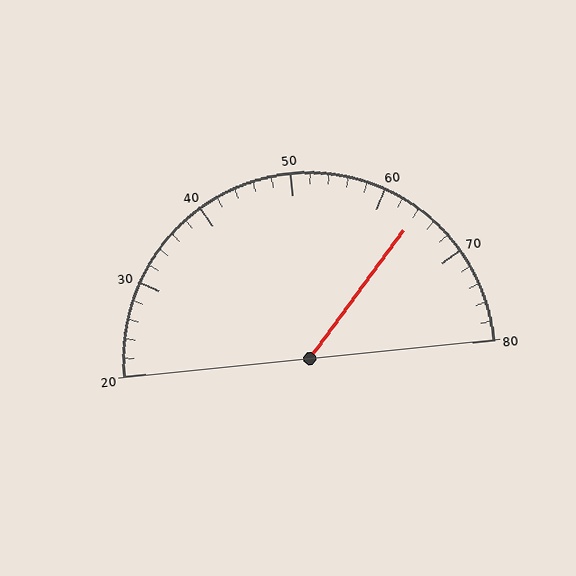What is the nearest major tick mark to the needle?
The nearest major tick mark is 60.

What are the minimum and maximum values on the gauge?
The gauge ranges from 20 to 80.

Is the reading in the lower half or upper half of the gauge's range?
The reading is in the upper half of the range (20 to 80).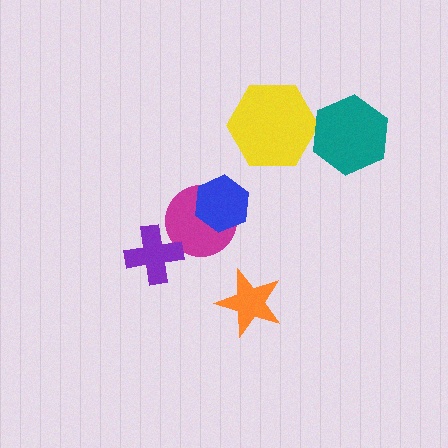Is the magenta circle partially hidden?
Yes, it is partially covered by another shape.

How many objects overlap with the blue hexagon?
1 object overlaps with the blue hexagon.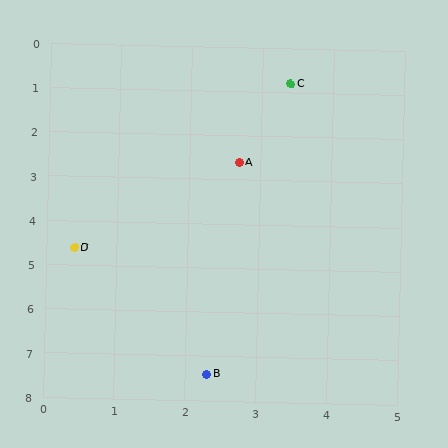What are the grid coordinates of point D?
Point D is at approximately (0.4, 4.6).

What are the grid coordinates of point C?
Point C is at approximately (3.4, 0.8).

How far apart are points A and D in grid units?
Points A and D are about 3.0 grid units apart.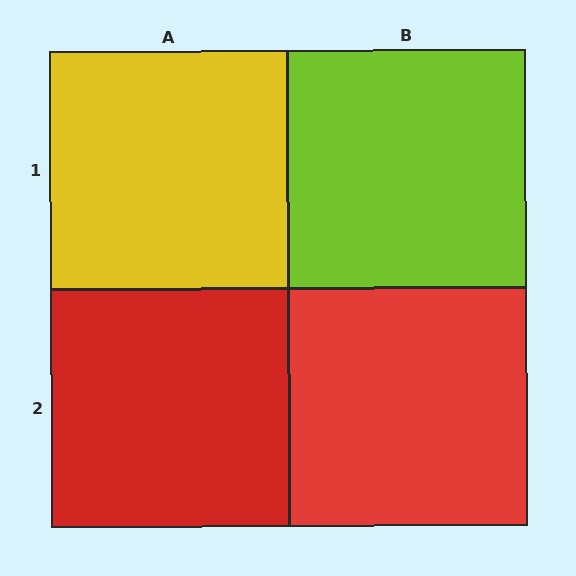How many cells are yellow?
1 cell is yellow.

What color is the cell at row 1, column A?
Yellow.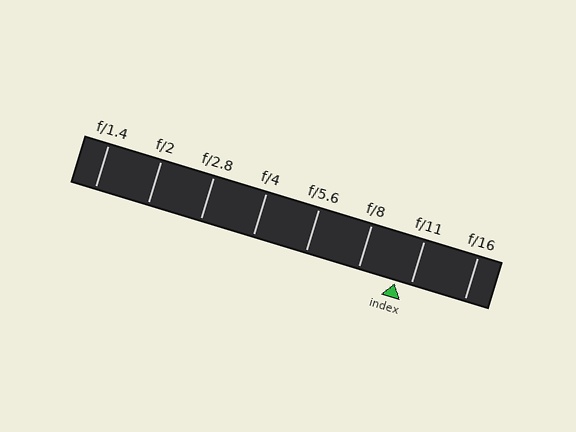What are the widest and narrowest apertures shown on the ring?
The widest aperture shown is f/1.4 and the narrowest is f/16.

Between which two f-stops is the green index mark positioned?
The index mark is between f/8 and f/11.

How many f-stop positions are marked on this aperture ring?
There are 8 f-stop positions marked.